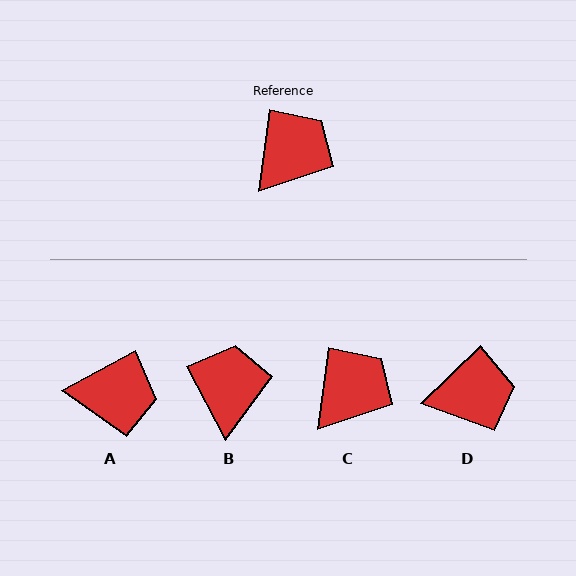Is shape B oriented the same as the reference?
No, it is off by about 36 degrees.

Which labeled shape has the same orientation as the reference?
C.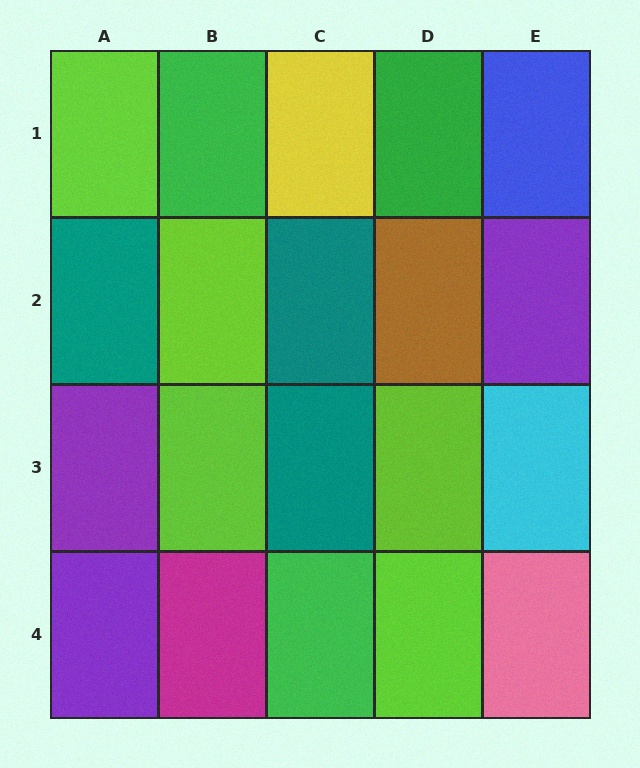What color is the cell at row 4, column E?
Pink.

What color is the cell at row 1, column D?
Green.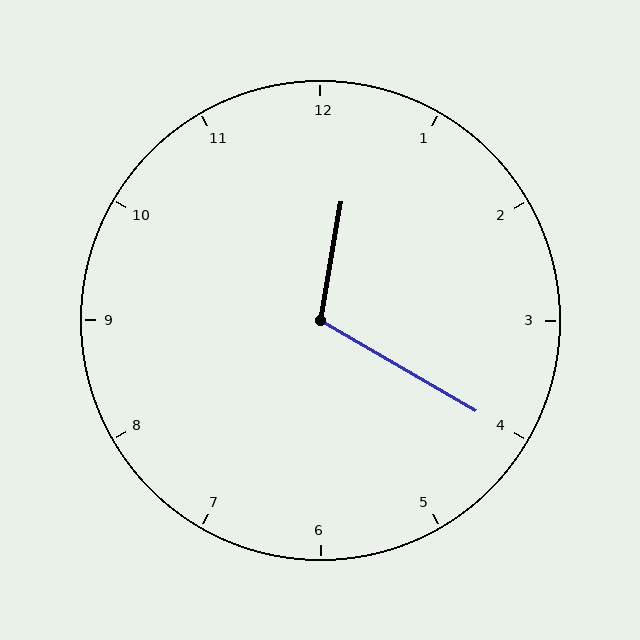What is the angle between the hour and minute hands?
Approximately 110 degrees.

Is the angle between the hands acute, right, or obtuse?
It is obtuse.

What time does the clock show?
12:20.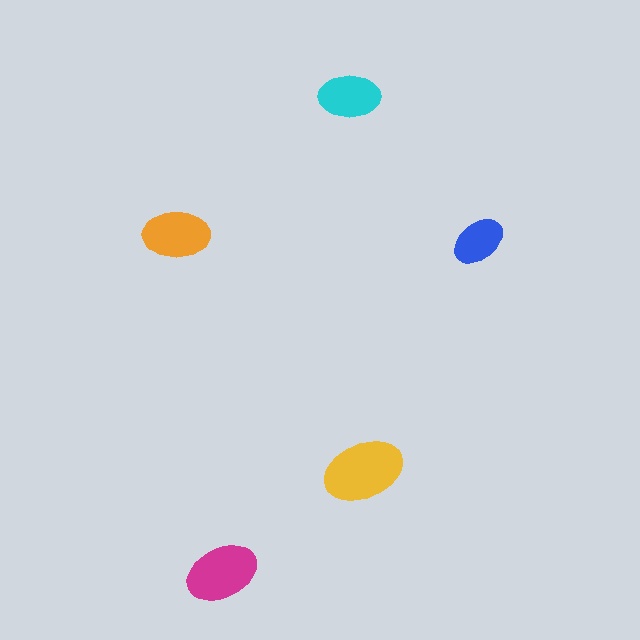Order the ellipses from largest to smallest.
the yellow one, the magenta one, the orange one, the cyan one, the blue one.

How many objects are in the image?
There are 5 objects in the image.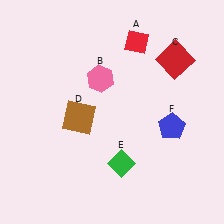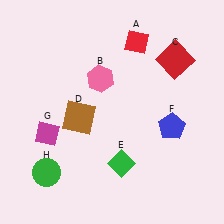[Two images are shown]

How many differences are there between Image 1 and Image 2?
There are 2 differences between the two images.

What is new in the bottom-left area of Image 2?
A green circle (H) was added in the bottom-left area of Image 2.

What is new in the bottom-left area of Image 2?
A magenta diamond (G) was added in the bottom-left area of Image 2.